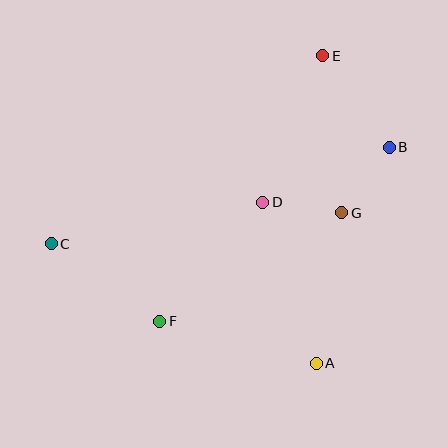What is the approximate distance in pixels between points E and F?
The distance between E and F is approximately 311 pixels.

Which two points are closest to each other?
Points D and G are closest to each other.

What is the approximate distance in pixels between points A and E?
The distance between A and E is approximately 307 pixels.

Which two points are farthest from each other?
Points B and C are farthest from each other.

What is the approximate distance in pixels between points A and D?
The distance between A and D is approximately 170 pixels.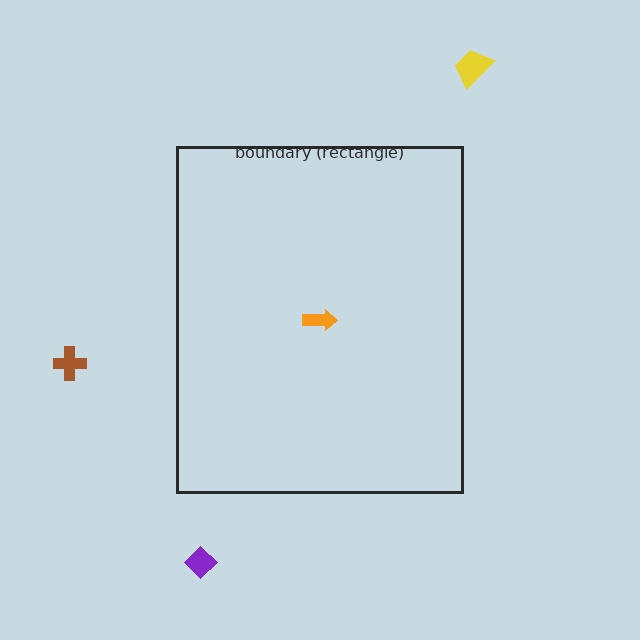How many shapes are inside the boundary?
1 inside, 3 outside.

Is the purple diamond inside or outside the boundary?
Outside.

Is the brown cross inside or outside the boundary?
Outside.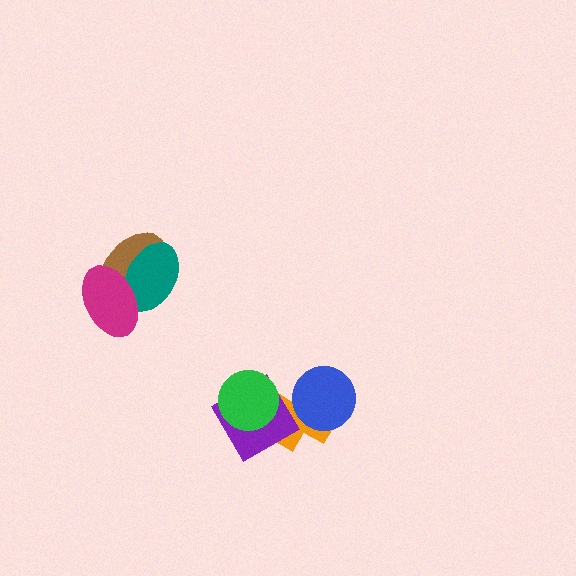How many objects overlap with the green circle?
2 objects overlap with the green circle.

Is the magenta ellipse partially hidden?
No, no other shape covers it.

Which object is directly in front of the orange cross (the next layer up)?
The purple diamond is directly in front of the orange cross.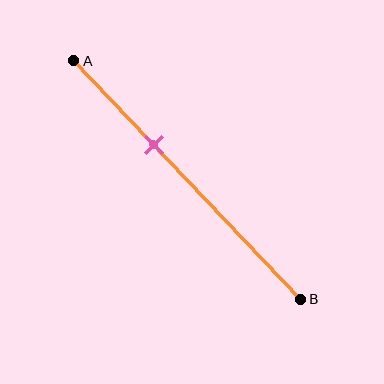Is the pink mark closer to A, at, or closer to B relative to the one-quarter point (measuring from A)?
The pink mark is closer to point B than the one-quarter point of segment AB.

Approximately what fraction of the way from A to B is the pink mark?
The pink mark is approximately 35% of the way from A to B.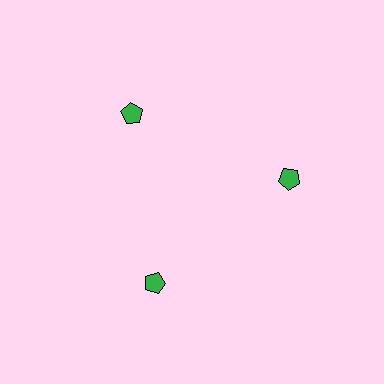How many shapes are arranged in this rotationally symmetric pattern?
There are 3 shapes, arranged in 3 groups of 1.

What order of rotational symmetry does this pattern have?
This pattern has 3-fold rotational symmetry.